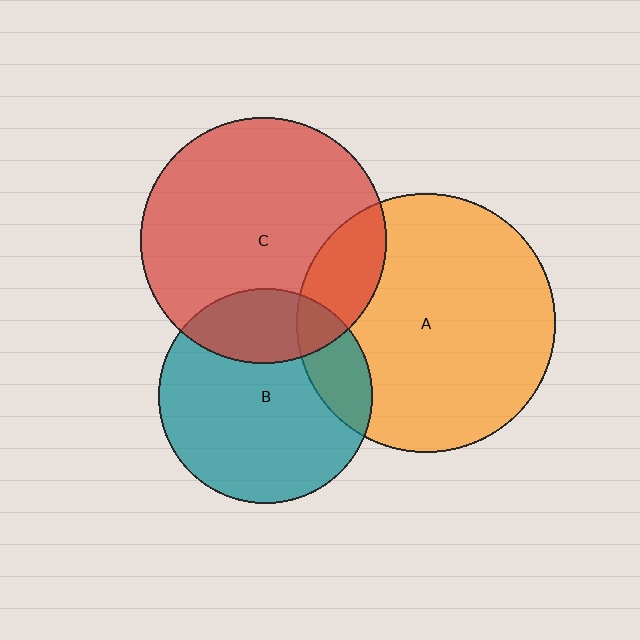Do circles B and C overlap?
Yes.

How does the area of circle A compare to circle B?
Approximately 1.5 times.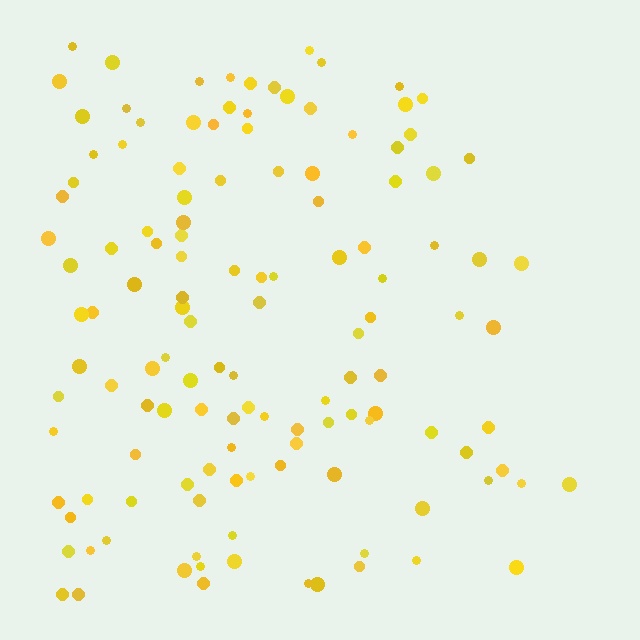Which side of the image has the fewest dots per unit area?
The right.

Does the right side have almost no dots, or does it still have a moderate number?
Still a moderate number, just noticeably fewer than the left.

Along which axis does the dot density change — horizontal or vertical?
Horizontal.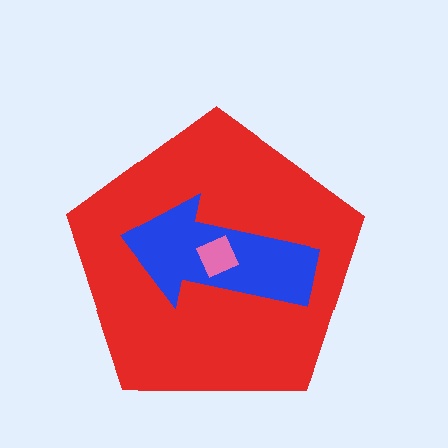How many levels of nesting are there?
3.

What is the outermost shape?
The red pentagon.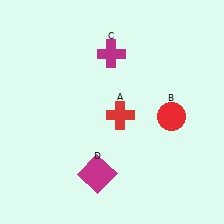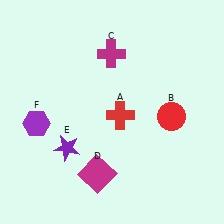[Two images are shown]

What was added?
A purple star (E), a purple hexagon (F) were added in Image 2.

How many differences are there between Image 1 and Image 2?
There are 2 differences between the two images.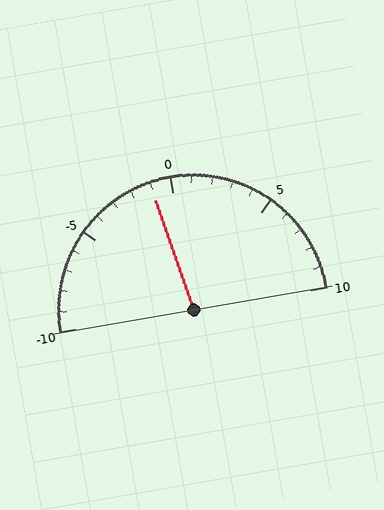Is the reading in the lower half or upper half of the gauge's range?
The reading is in the lower half of the range (-10 to 10).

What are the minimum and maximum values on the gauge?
The gauge ranges from -10 to 10.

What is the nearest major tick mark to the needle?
The nearest major tick mark is 0.